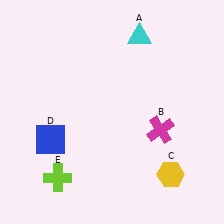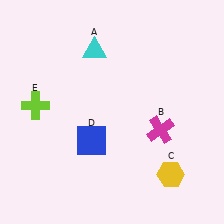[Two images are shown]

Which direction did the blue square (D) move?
The blue square (D) moved right.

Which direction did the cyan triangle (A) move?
The cyan triangle (A) moved left.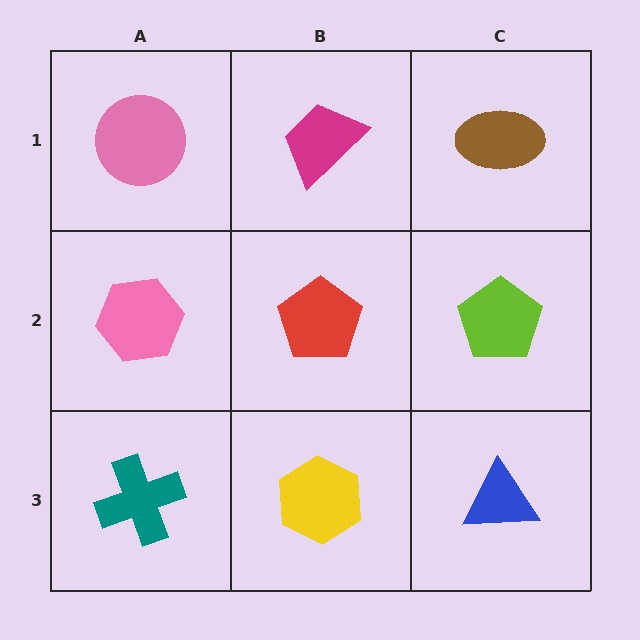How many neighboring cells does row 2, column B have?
4.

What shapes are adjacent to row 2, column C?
A brown ellipse (row 1, column C), a blue triangle (row 3, column C), a red pentagon (row 2, column B).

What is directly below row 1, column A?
A pink hexagon.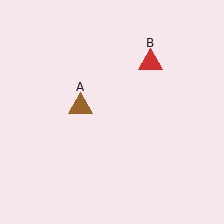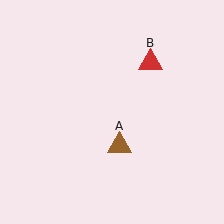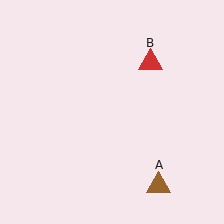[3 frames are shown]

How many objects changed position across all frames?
1 object changed position: brown triangle (object A).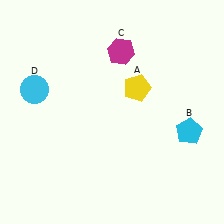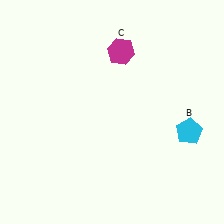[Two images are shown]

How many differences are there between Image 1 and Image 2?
There are 2 differences between the two images.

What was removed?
The cyan circle (D), the yellow pentagon (A) were removed in Image 2.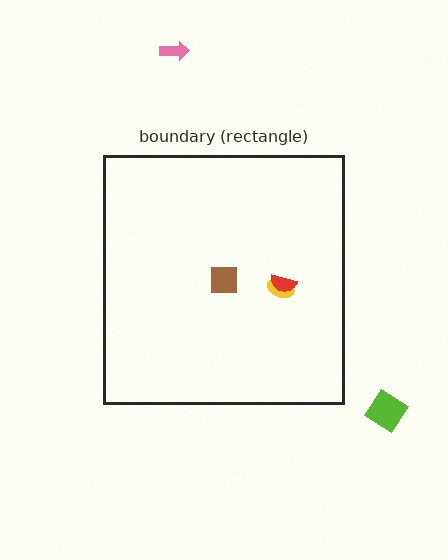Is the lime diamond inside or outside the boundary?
Outside.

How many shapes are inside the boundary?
3 inside, 2 outside.